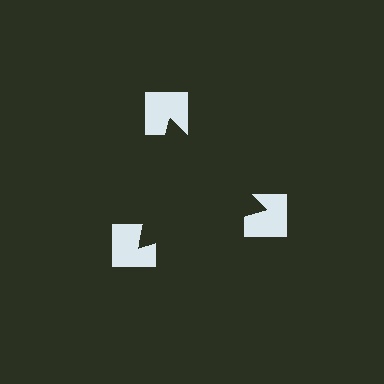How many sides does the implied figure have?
3 sides.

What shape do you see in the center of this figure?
An illusory triangle — its edges are inferred from the aligned wedge cuts in the notched squares, not physically drawn.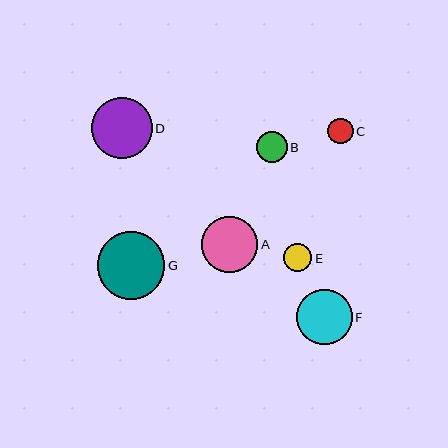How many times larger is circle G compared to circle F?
Circle G is approximately 1.2 times the size of circle F.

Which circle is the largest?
Circle G is the largest with a size of approximately 68 pixels.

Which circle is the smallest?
Circle C is the smallest with a size of approximately 25 pixels.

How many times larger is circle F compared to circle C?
Circle F is approximately 2.2 times the size of circle C.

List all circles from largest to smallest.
From largest to smallest: G, D, A, F, B, E, C.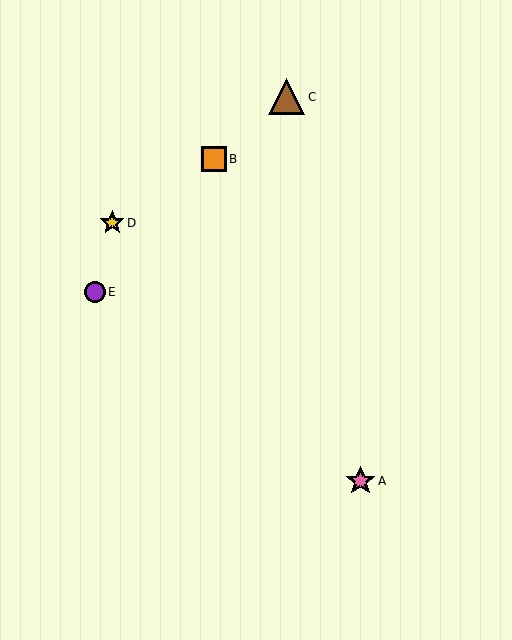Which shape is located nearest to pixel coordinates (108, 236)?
The yellow star (labeled D) at (112, 223) is nearest to that location.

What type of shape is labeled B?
Shape B is an orange square.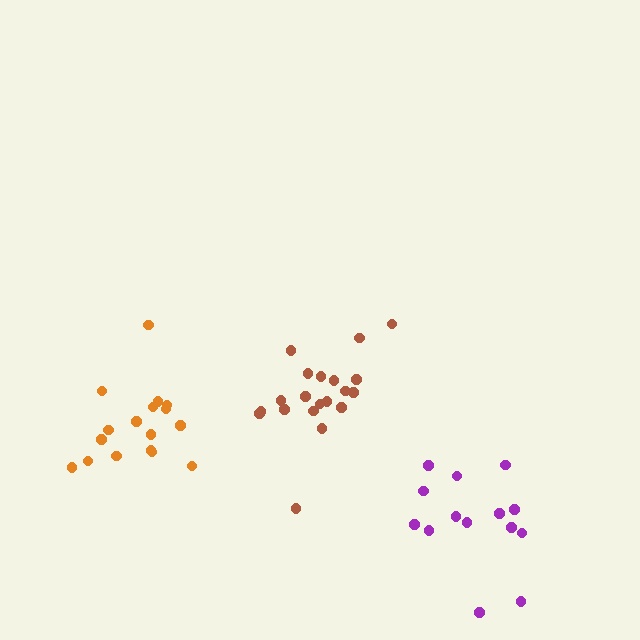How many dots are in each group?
Group 1: 17 dots, Group 2: 20 dots, Group 3: 14 dots (51 total).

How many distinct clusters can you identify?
There are 3 distinct clusters.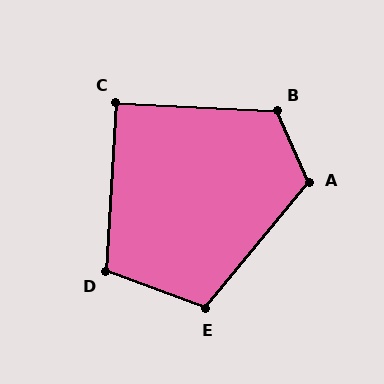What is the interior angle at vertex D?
Approximately 107 degrees (obtuse).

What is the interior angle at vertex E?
Approximately 109 degrees (obtuse).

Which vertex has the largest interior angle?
B, at approximately 117 degrees.